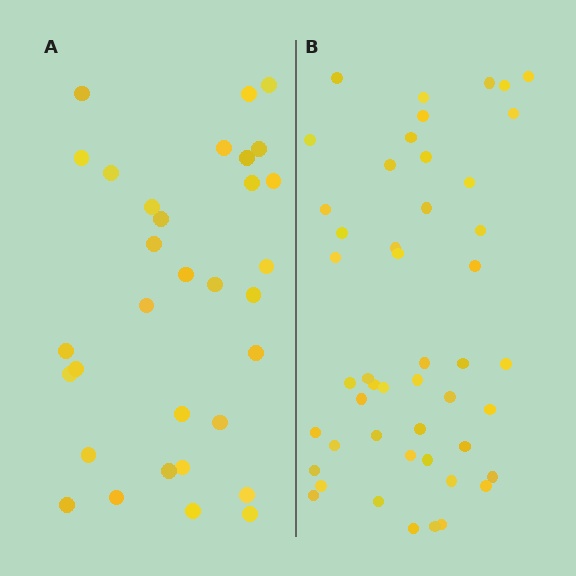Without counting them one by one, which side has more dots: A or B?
Region B (the right region) has more dots.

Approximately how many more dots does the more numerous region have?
Region B has approximately 15 more dots than region A.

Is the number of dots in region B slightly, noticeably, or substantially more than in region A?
Region B has substantially more. The ratio is roughly 1.5 to 1.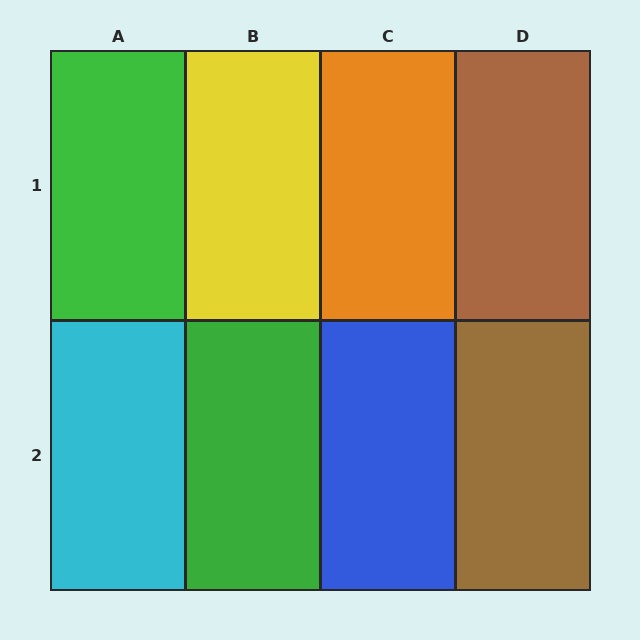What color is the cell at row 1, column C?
Orange.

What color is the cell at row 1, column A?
Green.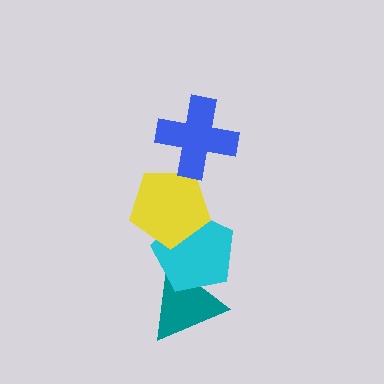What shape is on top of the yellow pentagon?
The blue cross is on top of the yellow pentagon.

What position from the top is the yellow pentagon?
The yellow pentagon is 2nd from the top.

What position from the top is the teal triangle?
The teal triangle is 4th from the top.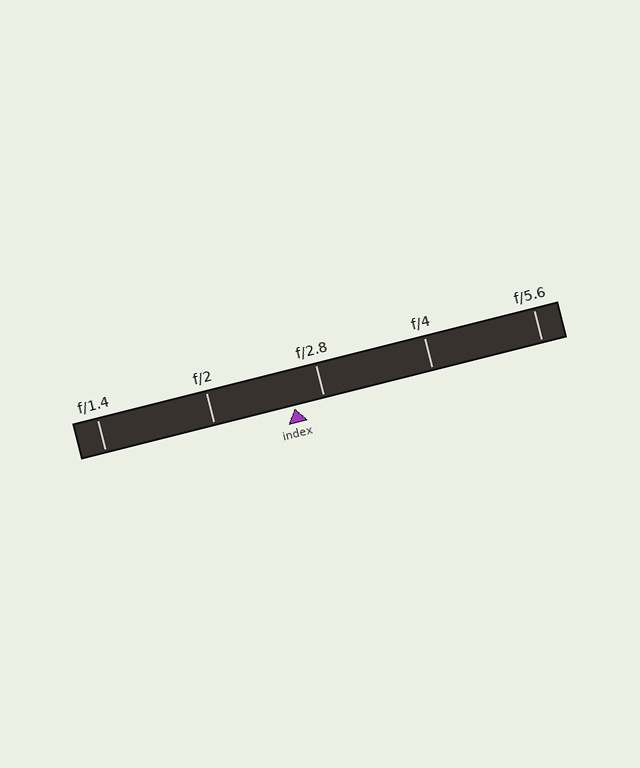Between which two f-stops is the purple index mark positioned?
The index mark is between f/2 and f/2.8.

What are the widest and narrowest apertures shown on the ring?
The widest aperture shown is f/1.4 and the narrowest is f/5.6.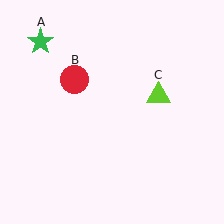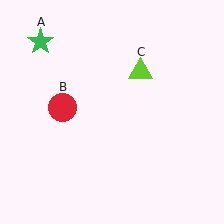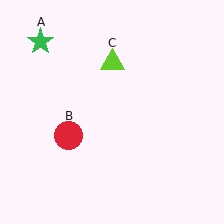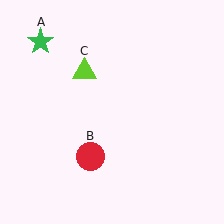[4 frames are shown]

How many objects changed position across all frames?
2 objects changed position: red circle (object B), lime triangle (object C).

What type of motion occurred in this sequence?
The red circle (object B), lime triangle (object C) rotated counterclockwise around the center of the scene.